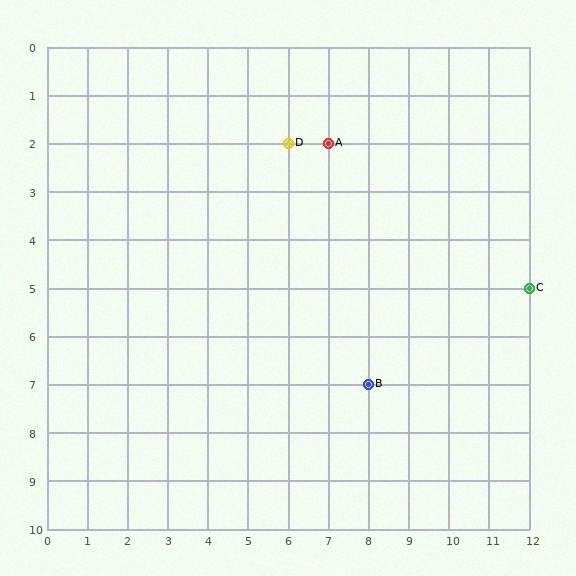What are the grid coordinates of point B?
Point B is at grid coordinates (8, 7).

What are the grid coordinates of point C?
Point C is at grid coordinates (12, 5).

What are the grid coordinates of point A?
Point A is at grid coordinates (7, 2).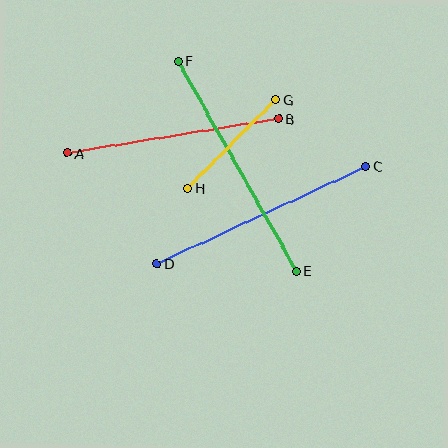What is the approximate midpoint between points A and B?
The midpoint is at approximately (173, 136) pixels.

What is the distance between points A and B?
The distance is approximately 214 pixels.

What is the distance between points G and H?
The distance is approximately 125 pixels.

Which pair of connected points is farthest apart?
Points E and F are farthest apart.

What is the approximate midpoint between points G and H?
The midpoint is at approximately (232, 144) pixels.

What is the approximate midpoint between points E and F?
The midpoint is at approximately (237, 166) pixels.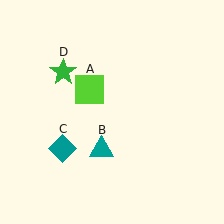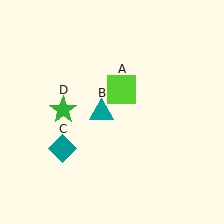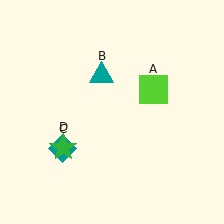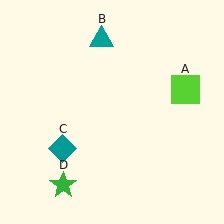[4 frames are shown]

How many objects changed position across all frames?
3 objects changed position: lime square (object A), teal triangle (object B), green star (object D).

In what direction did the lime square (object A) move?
The lime square (object A) moved right.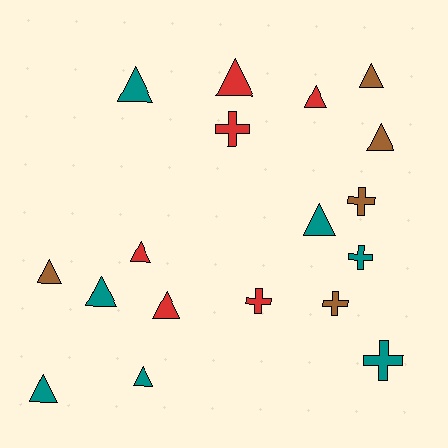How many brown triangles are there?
There are 3 brown triangles.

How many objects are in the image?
There are 18 objects.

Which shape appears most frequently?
Triangle, with 12 objects.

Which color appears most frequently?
Teal, with 7 objects.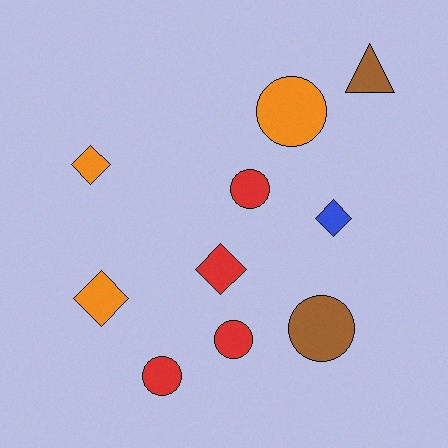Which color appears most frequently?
Red, with 4 objects.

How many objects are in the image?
There are 10 objects.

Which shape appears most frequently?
Circle, with 5 objects.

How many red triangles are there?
There are no red triangles.